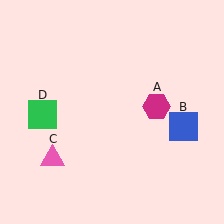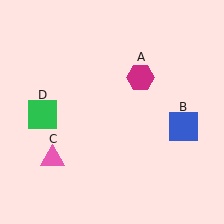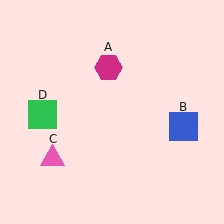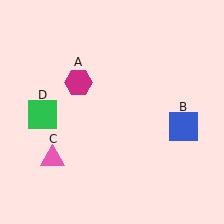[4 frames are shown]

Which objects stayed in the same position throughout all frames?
Blue square (object B) and pink triangle (object C) and green square (object D) remained stationary.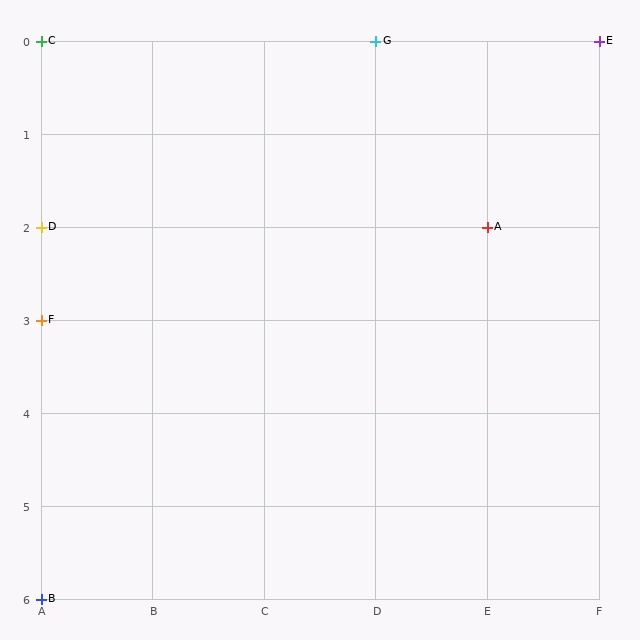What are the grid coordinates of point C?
Point C is at grid coordinates (A, 0).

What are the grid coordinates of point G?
Point G is at grid coordinates (D, 0).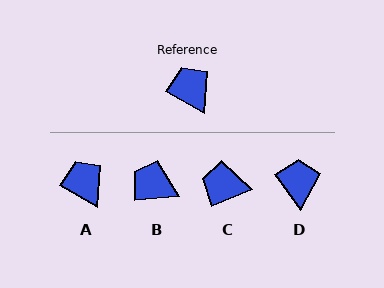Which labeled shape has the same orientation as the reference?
A.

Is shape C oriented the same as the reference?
No, it is off by about 52 degrees.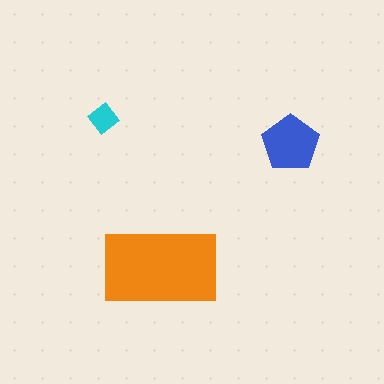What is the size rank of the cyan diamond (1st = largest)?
3rd.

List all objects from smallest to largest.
The cyan diamond, the blue pentagon, the orange rectangle.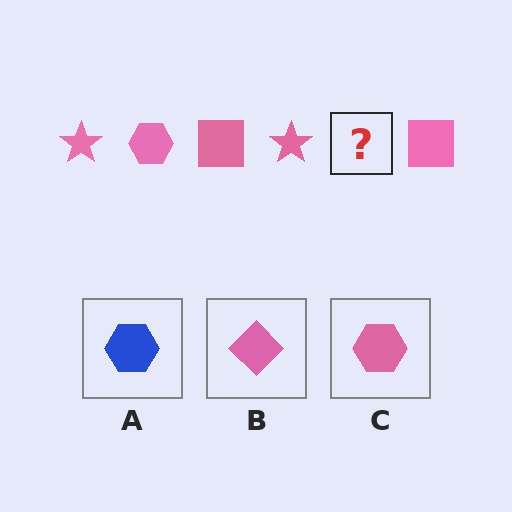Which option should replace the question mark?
Option C.